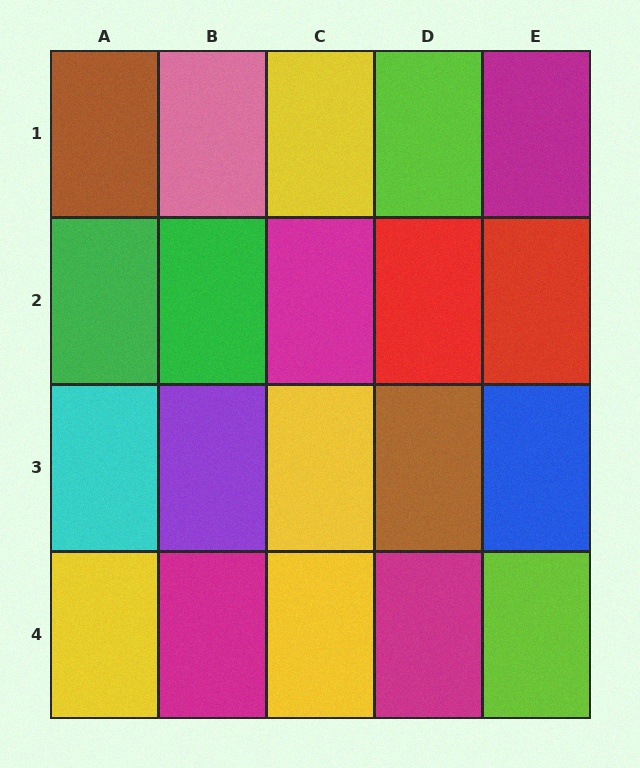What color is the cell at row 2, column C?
Magenta.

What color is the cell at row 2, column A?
Green.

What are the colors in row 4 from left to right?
Yellow, magenta, yellow, magenta, lime.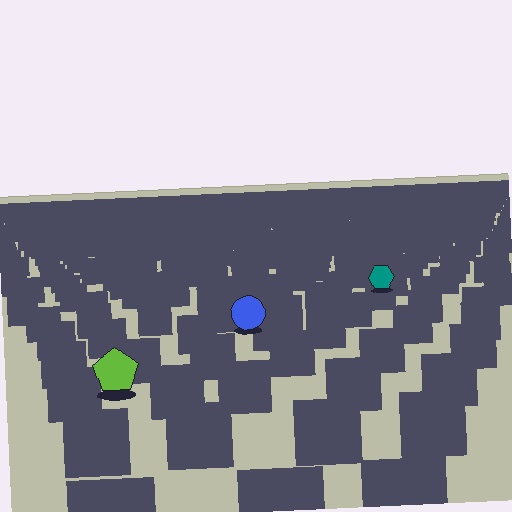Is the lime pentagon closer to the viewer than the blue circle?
Yes. The lime pentagon is closer — you can tell from the texture gradient: the ground texture is coarser near it.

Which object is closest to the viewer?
The lime pentagon is closest. The texture marks near it are larger and more spread out.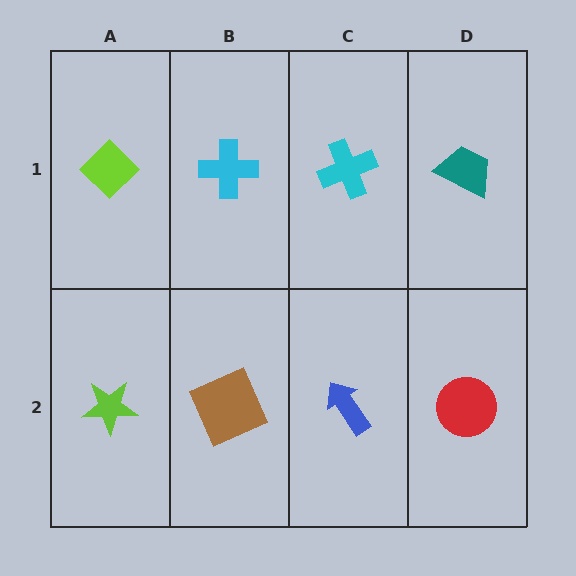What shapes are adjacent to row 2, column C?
A cyan cross (row 1, column C), a brown square (row 2, column B), a red circle (row 2, column D).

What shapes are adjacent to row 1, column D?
A red circle (row 2, column D), a cyan cross (row 1, column C).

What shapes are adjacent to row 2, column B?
A cyan cross (row 1, column B), a lime star (row 2, column A), a blue arrow (row 2, column C).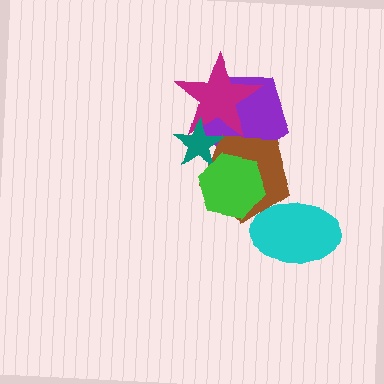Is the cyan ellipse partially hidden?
Yes, it is partially covered by another shape.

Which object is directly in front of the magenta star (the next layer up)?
The brown pentagon is directly in front of the magenta star.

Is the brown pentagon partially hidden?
Yes, it is partially covered by another shape.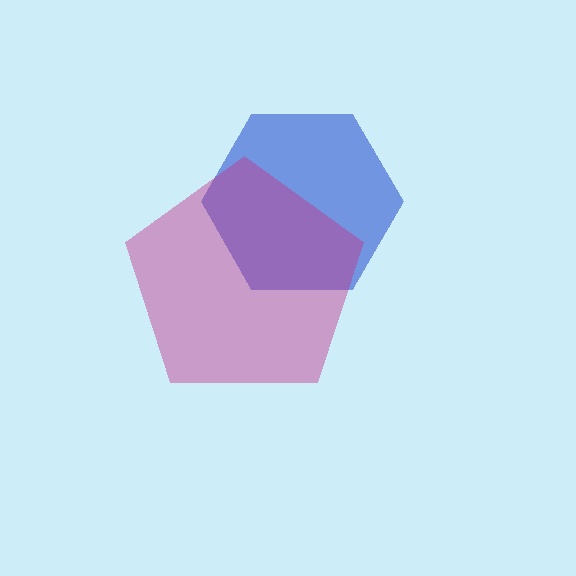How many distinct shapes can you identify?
There are 2 distinct shapes: a blue hexagon, a magenta pentagon.